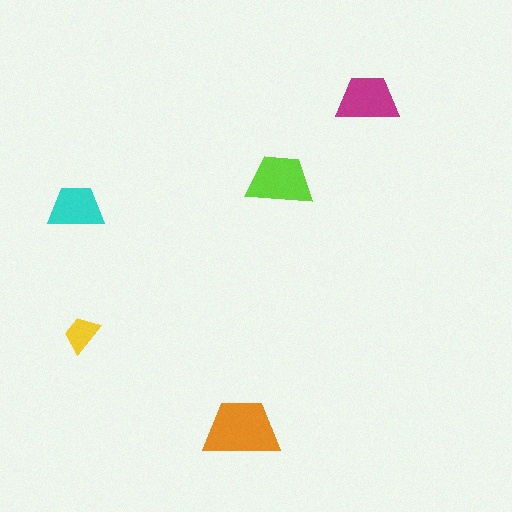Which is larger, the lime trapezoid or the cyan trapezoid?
The lime one.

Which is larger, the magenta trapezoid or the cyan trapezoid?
The magenta one.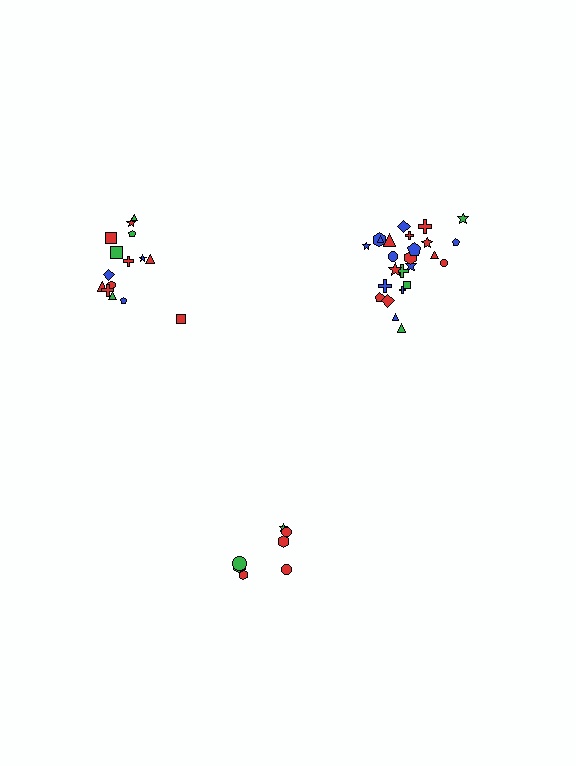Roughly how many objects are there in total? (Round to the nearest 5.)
Roughly 45 objects in total.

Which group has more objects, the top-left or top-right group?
The top-right group.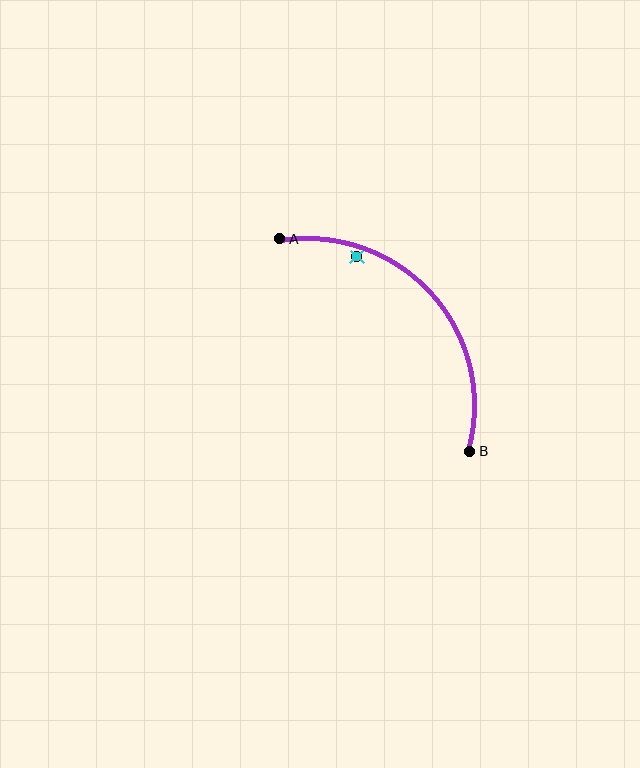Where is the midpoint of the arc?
The arc midpoint is the point on the curve farthest from the straight line joining A and B. It sits above and to the right of that line.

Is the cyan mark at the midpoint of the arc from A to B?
No — the cyan mark does not lie on the arc at all. It sits slightly inside the curve.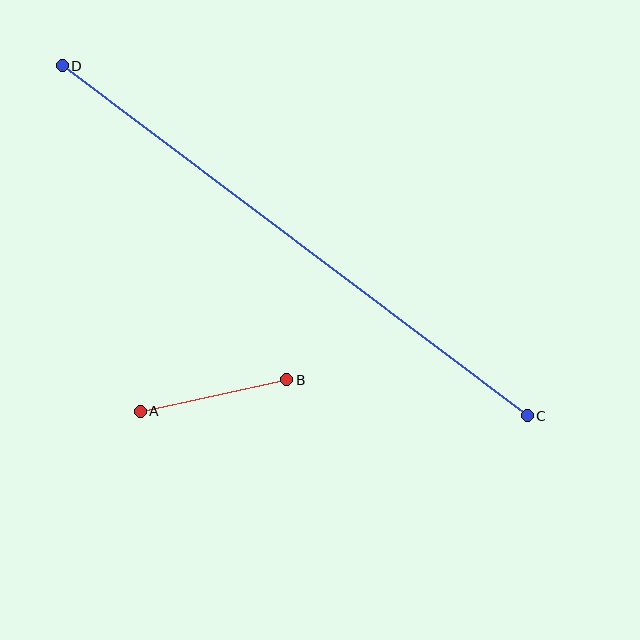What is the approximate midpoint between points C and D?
The midpoint is at approximately (295, 241) pixels.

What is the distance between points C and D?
The distance is approximately 582 pixels.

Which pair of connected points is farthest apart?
Points C and D are farthest apart.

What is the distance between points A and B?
The distance is approximately 150 pixels.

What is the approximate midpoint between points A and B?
The midpoint is at approximately (214, 395) pixels.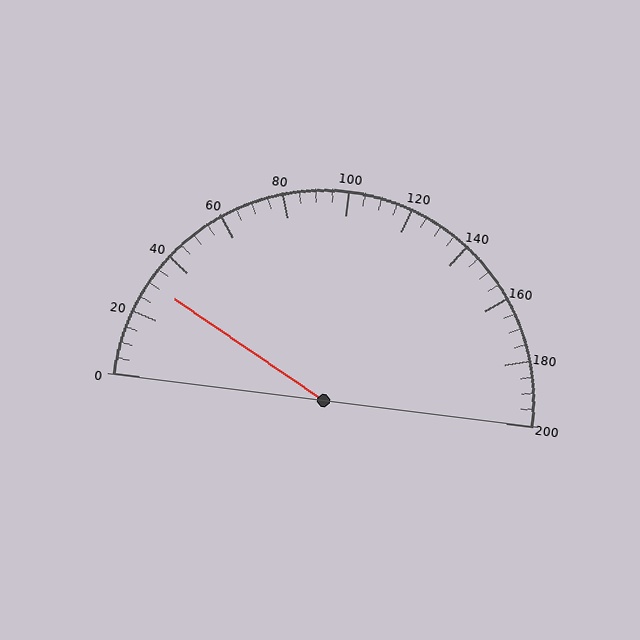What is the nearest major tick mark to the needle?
The nearest major tick mark is 40.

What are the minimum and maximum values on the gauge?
The gauge ranges from 0 to 200.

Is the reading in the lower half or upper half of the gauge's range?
The reading is in the lower half of the range (0 to 200).